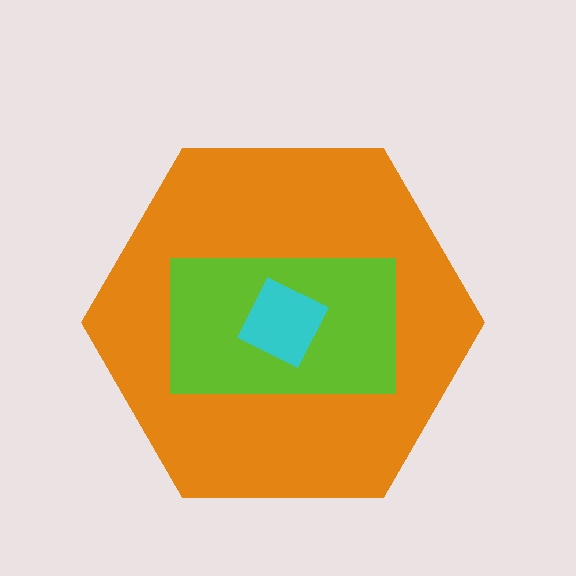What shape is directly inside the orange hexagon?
The lime rectangle.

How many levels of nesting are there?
3.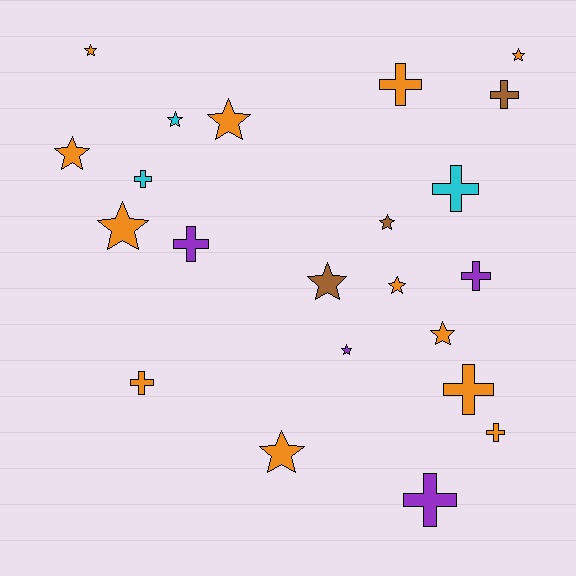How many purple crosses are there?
There are 3 purple crosses.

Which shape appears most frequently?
Star, with 12 objects.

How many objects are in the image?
There are 22 objects.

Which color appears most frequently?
Orange, with 12 objects.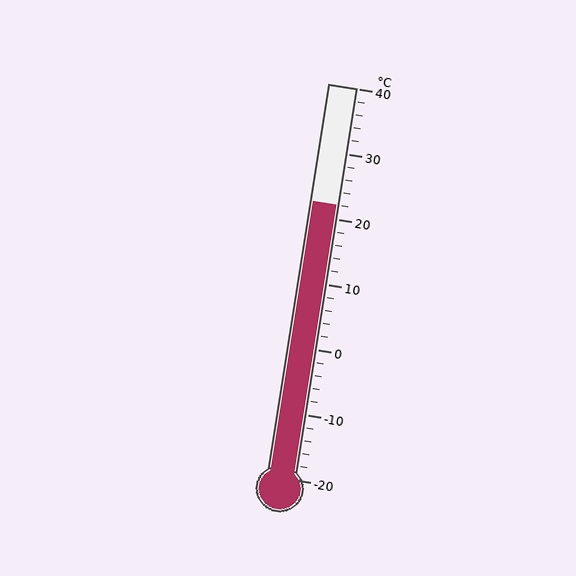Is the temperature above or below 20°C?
The temperature is above 20°C.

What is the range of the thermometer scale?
The thermometer scale ranges from -20°C to 40°C.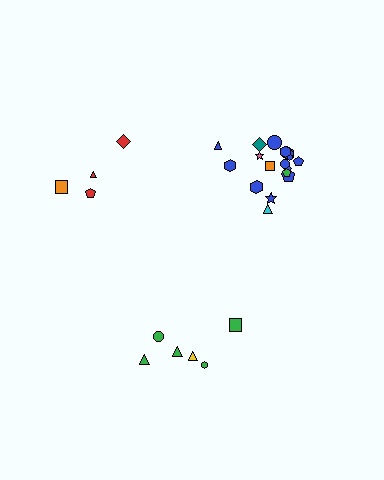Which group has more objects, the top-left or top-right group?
The top-right group.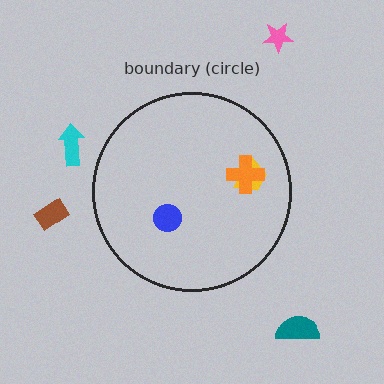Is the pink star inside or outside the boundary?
Outside.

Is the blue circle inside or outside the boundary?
Inside.